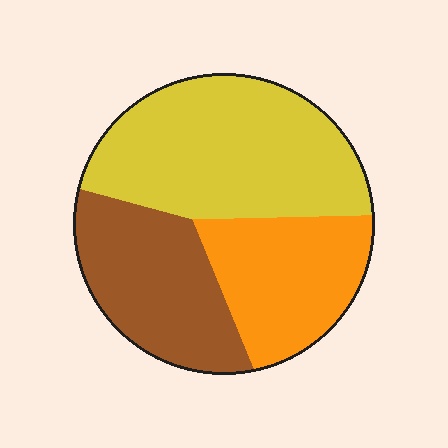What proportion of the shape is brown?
Brown covers around 30% of the shape.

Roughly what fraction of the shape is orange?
Orange covers 26% of the shape.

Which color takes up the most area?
Yellow, at roughly 45%.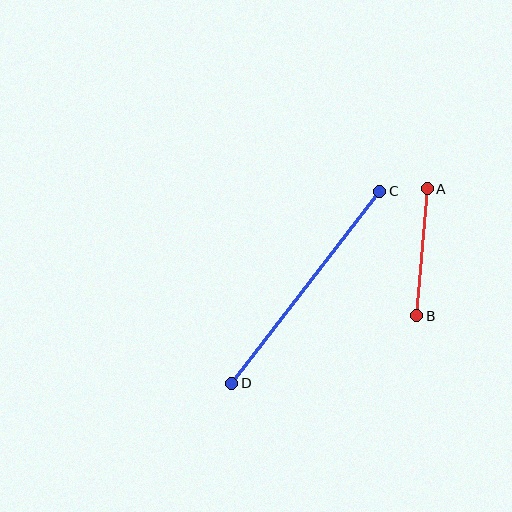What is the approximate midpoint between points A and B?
The midpoint is at approximately (422, 252) pixels.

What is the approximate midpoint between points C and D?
The midpoint is at approximately (306, 287) pixels.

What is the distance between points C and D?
The distance is approximately 243 pixels.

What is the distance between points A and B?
The distance is approximately 127 pixels.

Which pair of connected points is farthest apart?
Points C and D are farthest apart.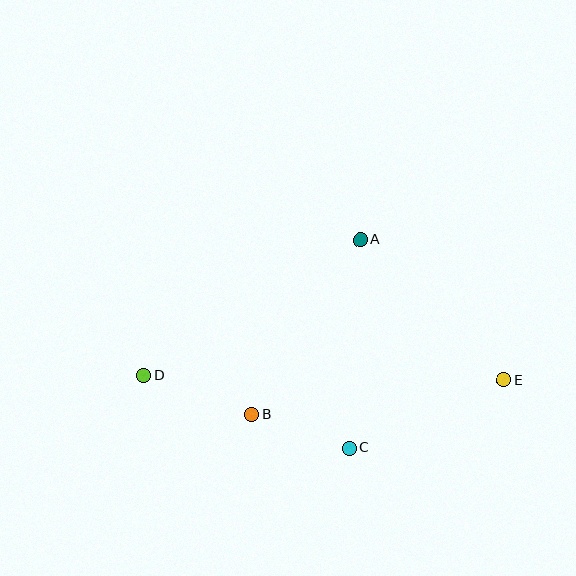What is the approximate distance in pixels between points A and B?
The distance between A and B is approximately 206 pixels.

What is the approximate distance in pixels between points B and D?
The distance between B and D is approximately 115 pixels.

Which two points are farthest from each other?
Points D and E are farthest from each other.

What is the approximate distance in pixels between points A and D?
The distance between A and D is approximately 255 pixels.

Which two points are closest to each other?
Points B and C are closest to each other.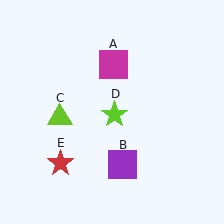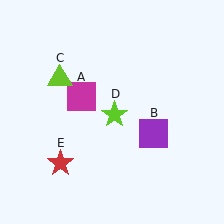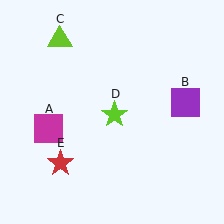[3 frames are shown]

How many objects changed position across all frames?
3 objects changed position: magenta square (object A), purple square (object B), lime triangle (object C).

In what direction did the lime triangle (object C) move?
The lime triangle (object C) moved up.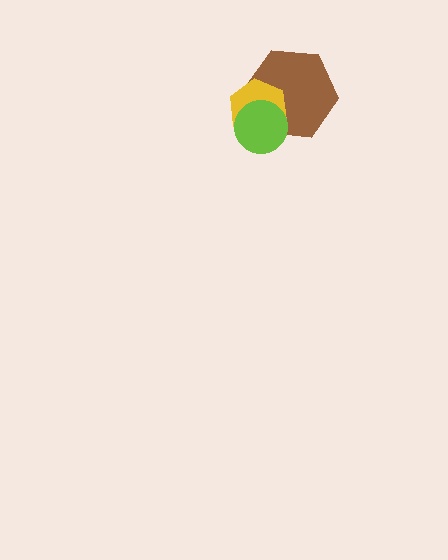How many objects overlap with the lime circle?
2 objects overlap with the lime circle.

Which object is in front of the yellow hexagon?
The lime circle is in front of the yellow hexagon.